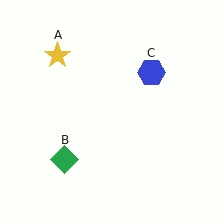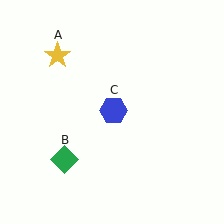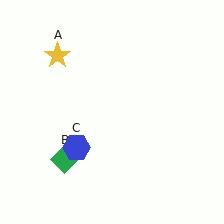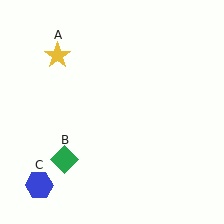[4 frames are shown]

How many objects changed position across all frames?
1 object changed position: blue hexagon (object C).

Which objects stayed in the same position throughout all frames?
Yellow star (object A) and green diamond (object B) remained stationary.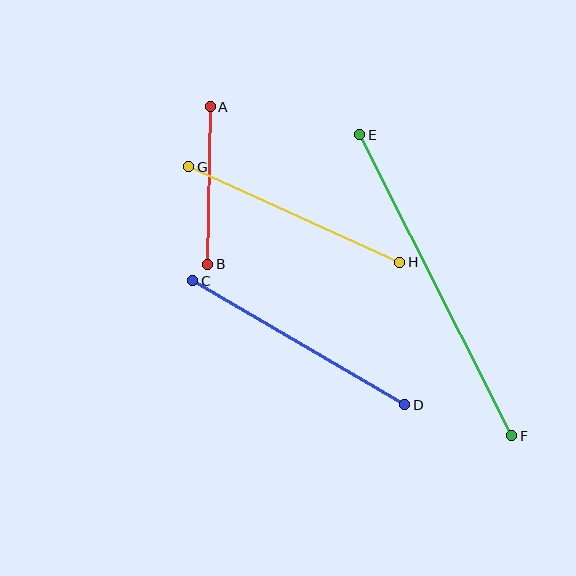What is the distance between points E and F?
The distance is approximately 337 pixels.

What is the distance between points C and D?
The distance is approximately 246 pixels.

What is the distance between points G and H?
The distance is approximately 231 pixels.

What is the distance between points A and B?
The distance is approximately 157 pixels.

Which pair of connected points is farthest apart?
Points E and F are farthest apart.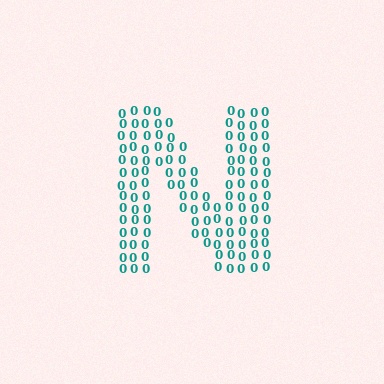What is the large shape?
The large shape is the letter N.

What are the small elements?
The small elements are digit 0's.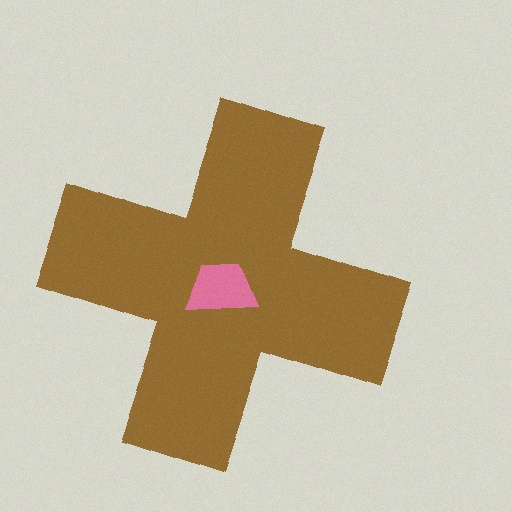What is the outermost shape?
The brown cross.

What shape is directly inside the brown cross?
The pink trapezoid.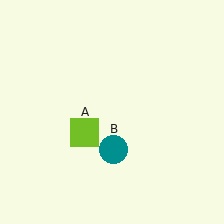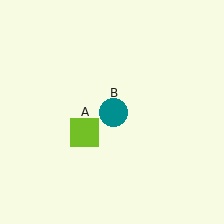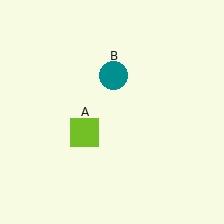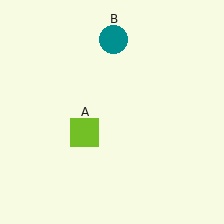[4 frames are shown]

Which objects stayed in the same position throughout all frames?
Lime square (object A) remained stationary.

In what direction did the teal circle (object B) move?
The teal circle (object B) moved up.